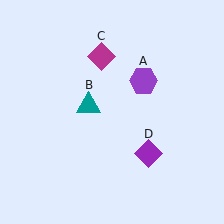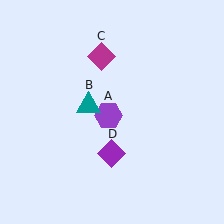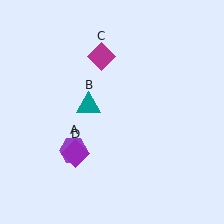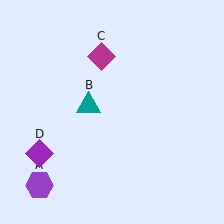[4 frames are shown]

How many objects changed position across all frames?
2 objects changed position: purple hexagon (object A), purple diamond (object D).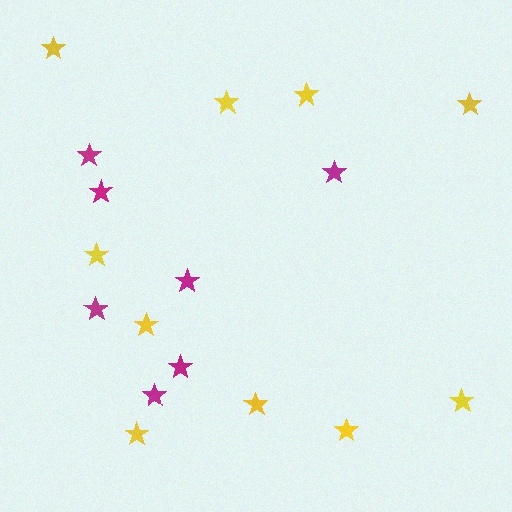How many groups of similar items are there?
There are 2 groups: one group of yellow stars (10) and one group of magenta stars (7).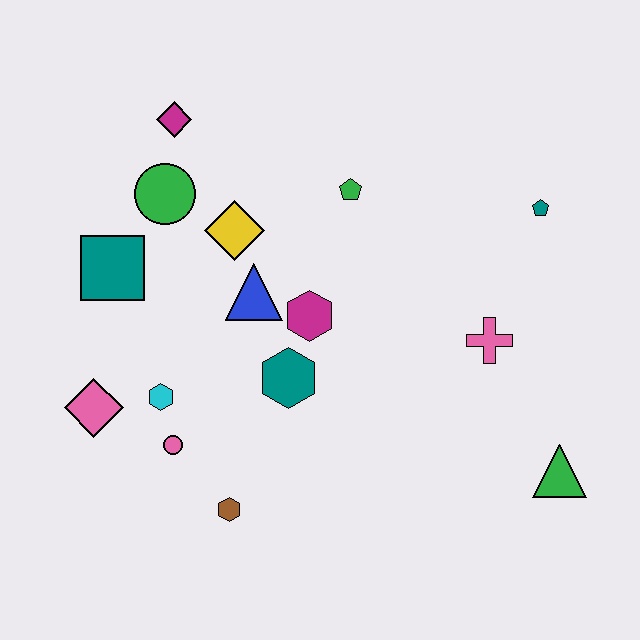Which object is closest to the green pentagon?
The yellow diamond is closest to the green pentagon.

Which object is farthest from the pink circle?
The teal pentagon is farthest from the pink circle.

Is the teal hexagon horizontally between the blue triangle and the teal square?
No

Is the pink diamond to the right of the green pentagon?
No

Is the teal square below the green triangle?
No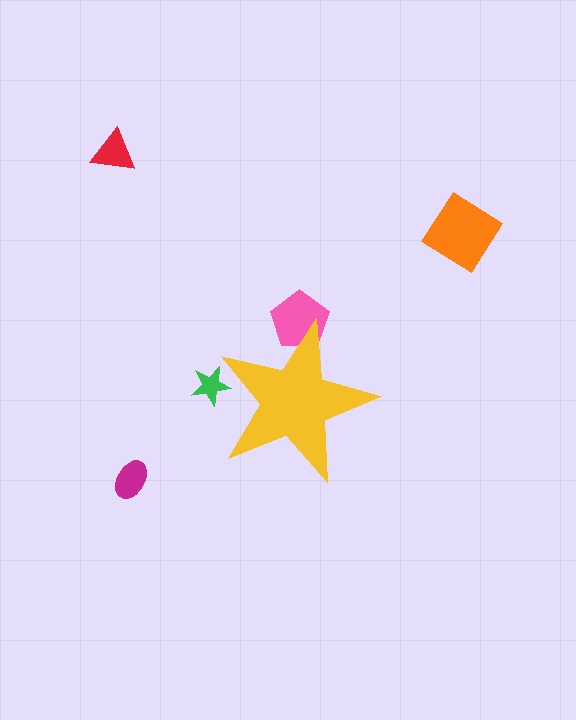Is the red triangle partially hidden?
No, the red triangle is fully visible.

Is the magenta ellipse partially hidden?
No, the magenta ellipse is fully visible.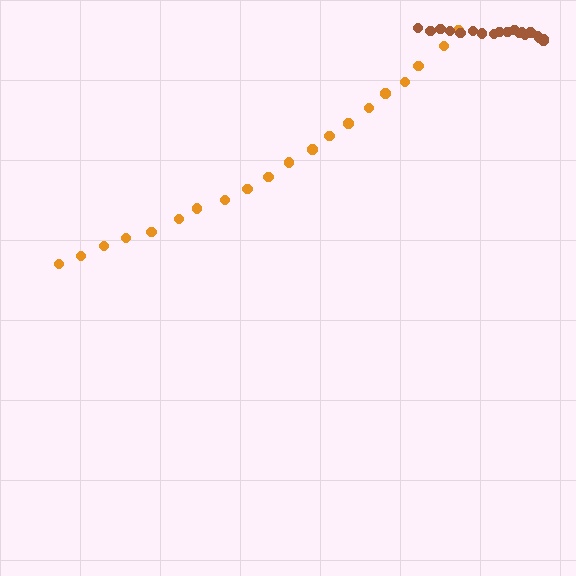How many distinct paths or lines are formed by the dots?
There are 2 distinct paths.